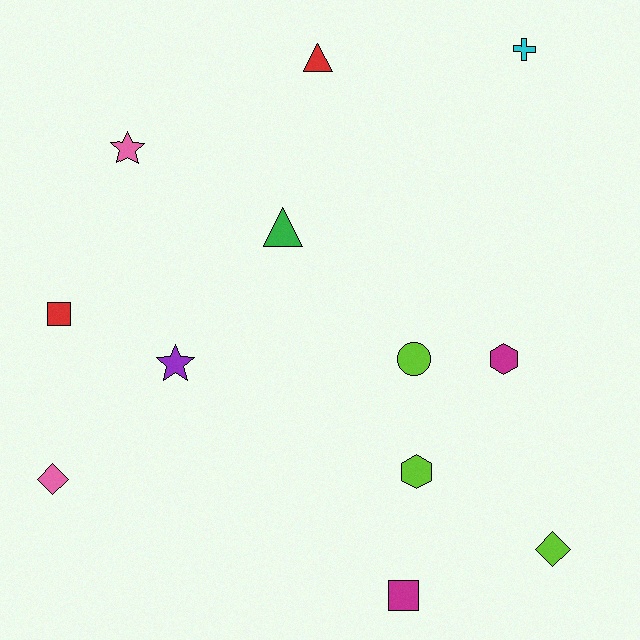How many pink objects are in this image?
There are 2 pink objects.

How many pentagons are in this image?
There are no pentagons.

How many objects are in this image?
There are 12 objects.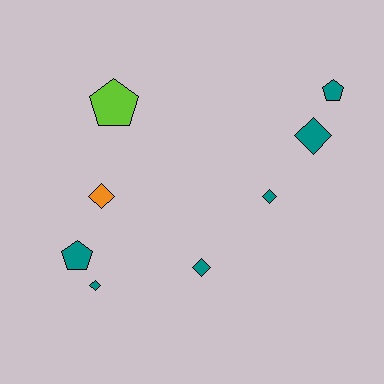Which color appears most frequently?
Teal, with 6 objects.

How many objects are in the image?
There are 8 objects.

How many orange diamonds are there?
There is 1 orange diamond.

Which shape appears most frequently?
Diamond, with 5 objects.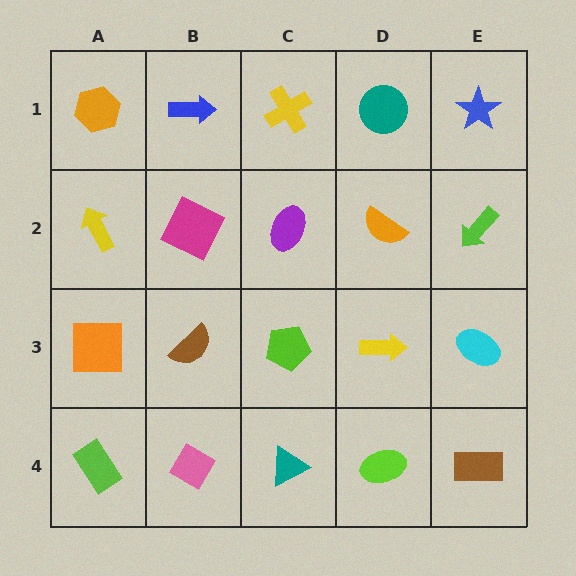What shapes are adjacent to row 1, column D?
An orange semicircle (row 2, column D), a yellow cross (row 1, column C), a blue star (row 1, column E).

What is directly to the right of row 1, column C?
A teal circle.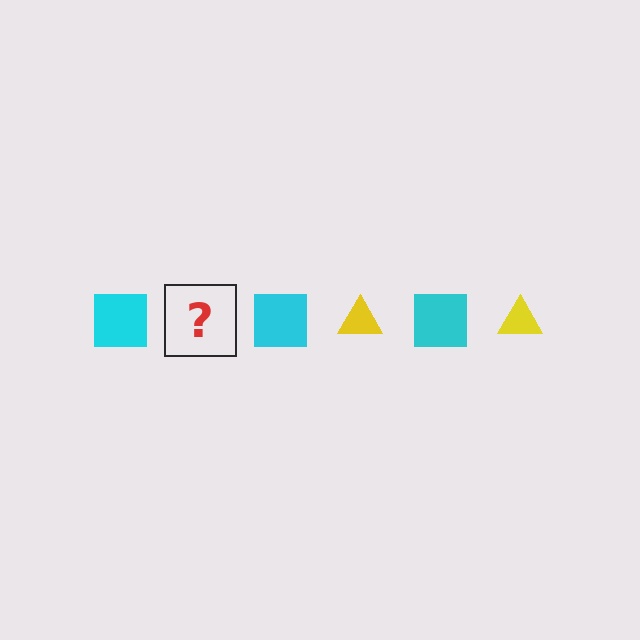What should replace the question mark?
The question mark should be replaced with a yellow triangle.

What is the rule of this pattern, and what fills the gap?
The rule is that the pattern alternates between cyan square and yellow triangle. The gap should be filled with a yellow triangle.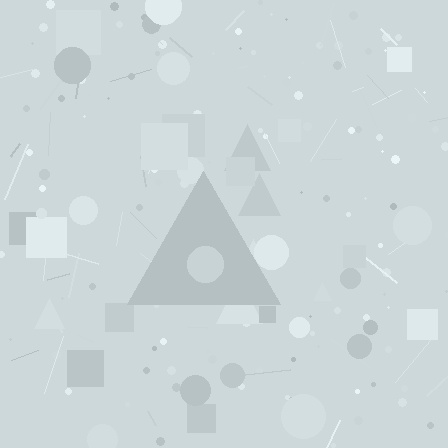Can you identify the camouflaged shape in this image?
The camouflaged shape is a triangle.